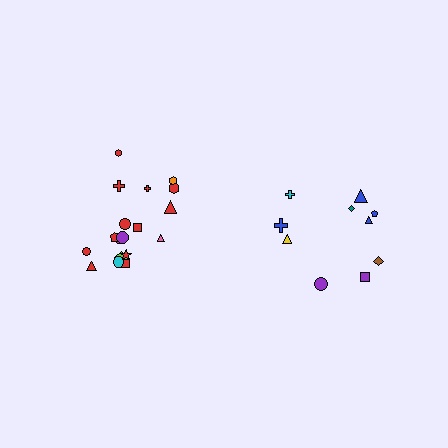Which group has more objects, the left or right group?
The left group.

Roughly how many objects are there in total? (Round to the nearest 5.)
Roughly 30 objects in total.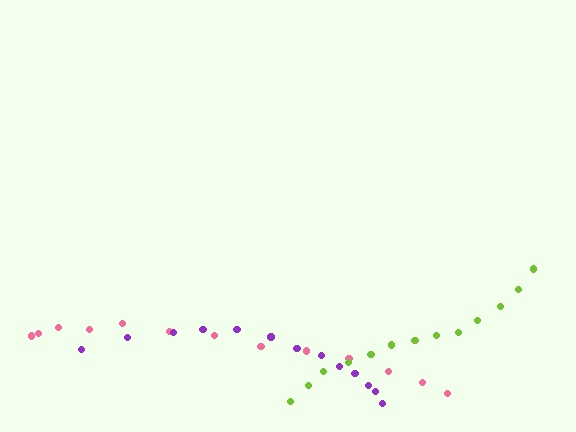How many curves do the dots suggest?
There are 3 distinct paths.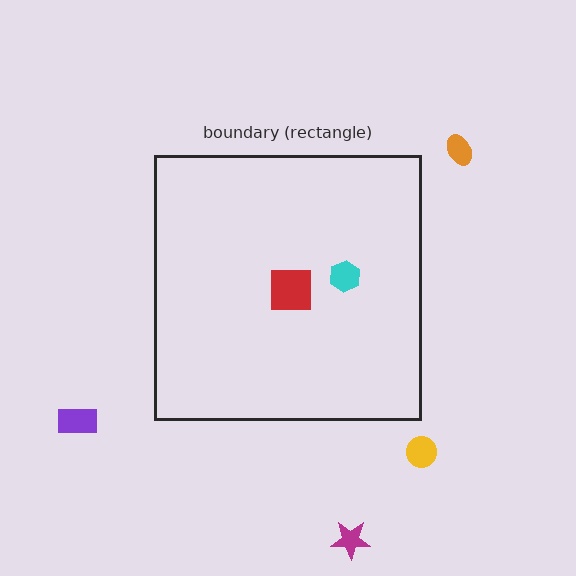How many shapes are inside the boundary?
2 inside, 4 outside.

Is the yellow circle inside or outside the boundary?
Outside.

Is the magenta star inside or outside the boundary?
Outside.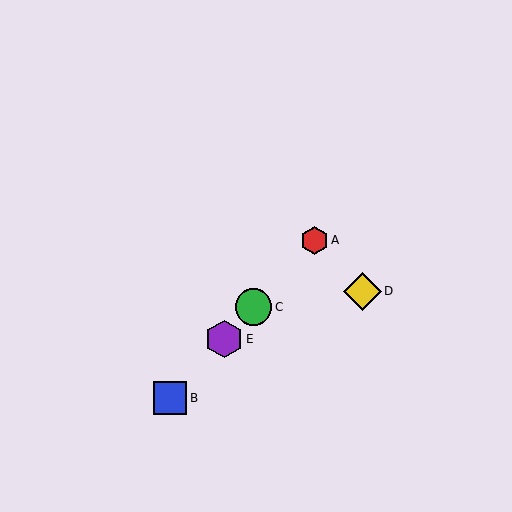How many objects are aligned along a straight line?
4 objects (A, B, C, E) are aligned along a straight line.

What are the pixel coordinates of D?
Object D is at (362, 291).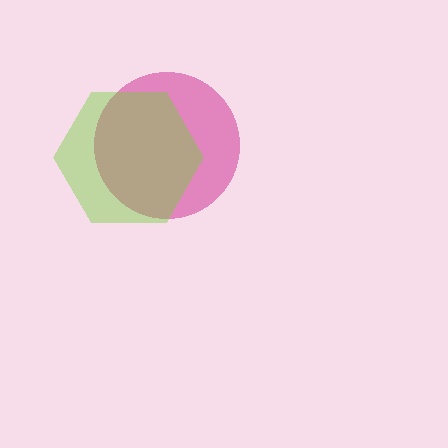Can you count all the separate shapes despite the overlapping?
Yes, there are 2 separate shapes.